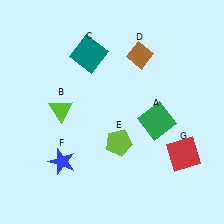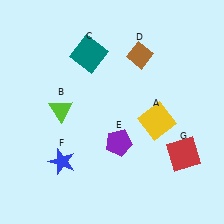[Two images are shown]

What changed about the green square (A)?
In Image 1, A is green. In Image 2, it changed to yellow.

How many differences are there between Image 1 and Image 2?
There are 2 differences between the two images.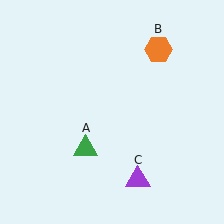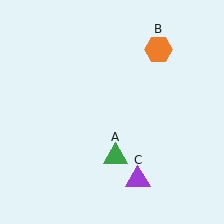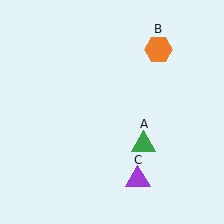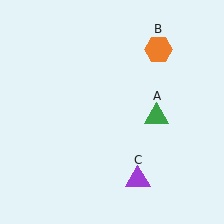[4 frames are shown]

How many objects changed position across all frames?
1 object changed position: green triangle (object A).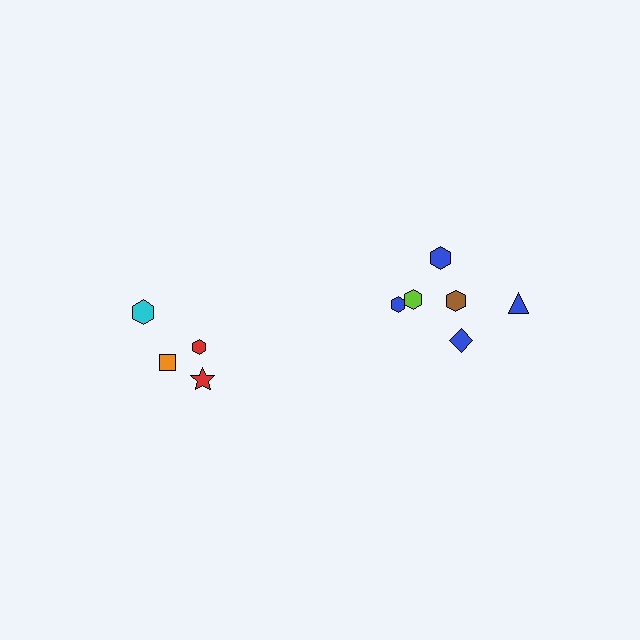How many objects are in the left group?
There are 4 objects.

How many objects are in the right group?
There are 6 objects.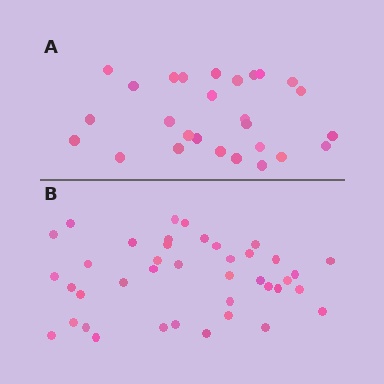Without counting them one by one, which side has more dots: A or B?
Region B (the bottom region) has more dots.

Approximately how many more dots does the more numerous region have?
Region B has approximately 15 more dots than region A.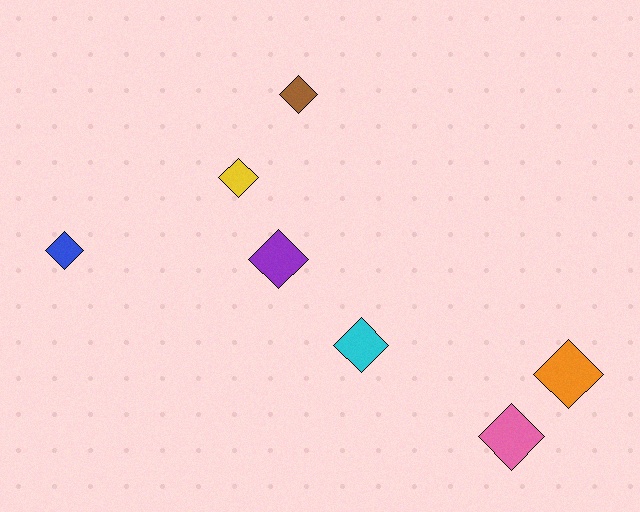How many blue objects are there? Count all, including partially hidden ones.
There is 1 blue object.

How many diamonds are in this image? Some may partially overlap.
There are 7 diamonds.